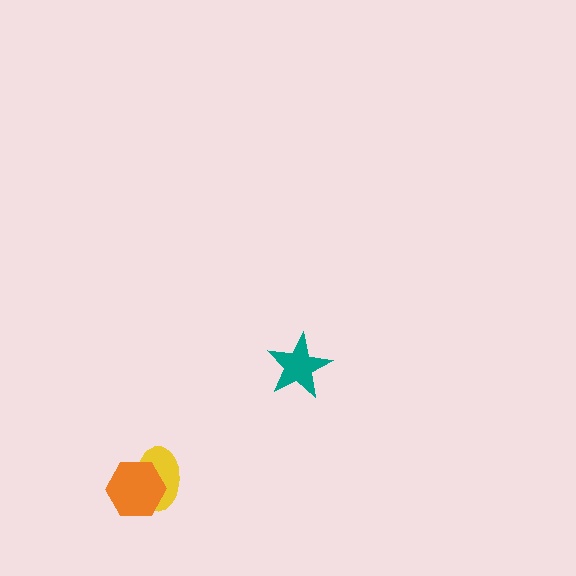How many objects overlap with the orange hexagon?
1 object overlaps with the orange hexagon.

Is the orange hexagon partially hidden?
No, no other shape covers it.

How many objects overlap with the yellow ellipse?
1 object overlaps with the yellow ellipse.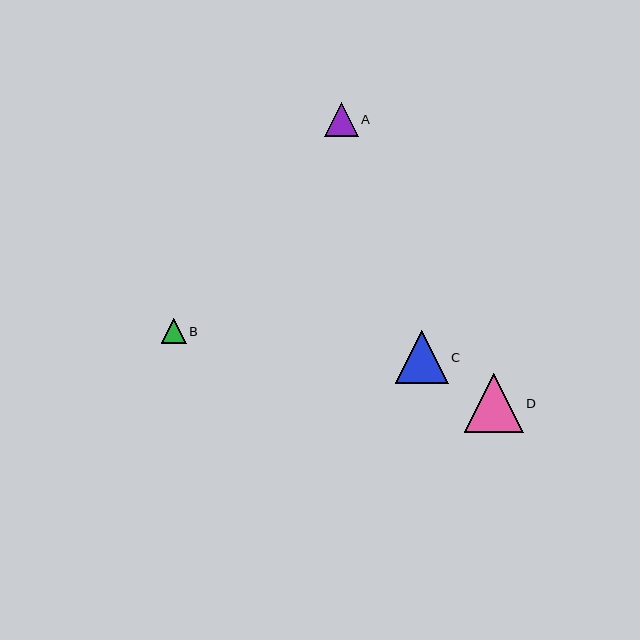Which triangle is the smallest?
Triangle B is the smallest with a size of approximately 25 pixels.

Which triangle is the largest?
Triangle D is the largest with a size of approximately 59 pixels.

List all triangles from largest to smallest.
From largest to smallest: D, C, A, B.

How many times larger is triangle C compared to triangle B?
Triangle C is approximately 2.1 times the size of triangle B.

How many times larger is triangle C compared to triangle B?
Triangle C is approximately 2.1 times the size of triangle B.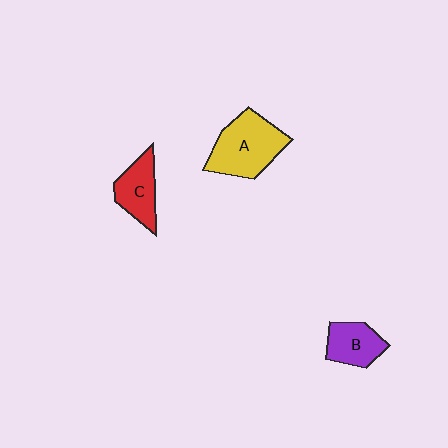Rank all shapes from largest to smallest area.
From largest to smallest: A (yellow), C (red), B (purple).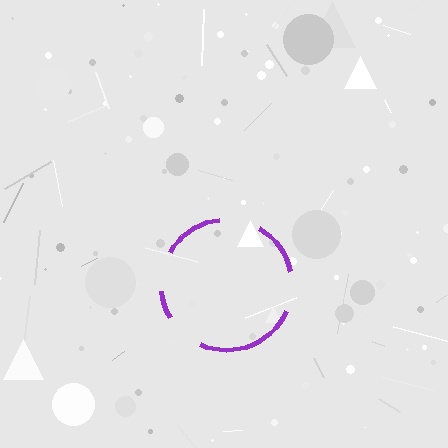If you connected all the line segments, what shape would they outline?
They would outline a circle.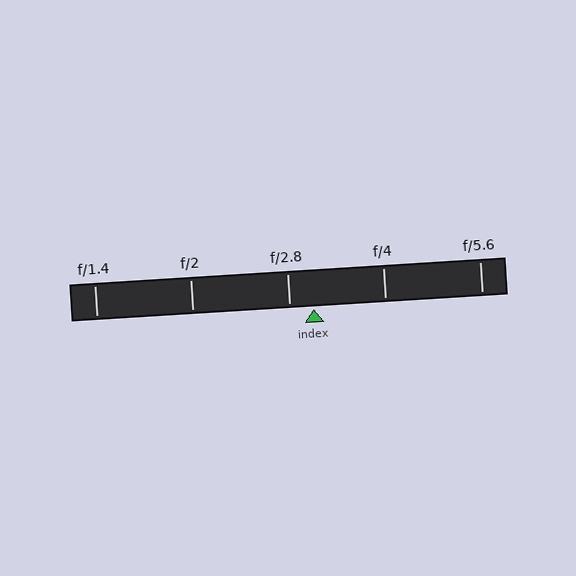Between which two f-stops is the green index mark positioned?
The index mark is between f/2.8 and f/4.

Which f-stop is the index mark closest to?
The index mark is closest to f/2.8.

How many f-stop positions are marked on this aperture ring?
There are 5 f-stop positions marked.